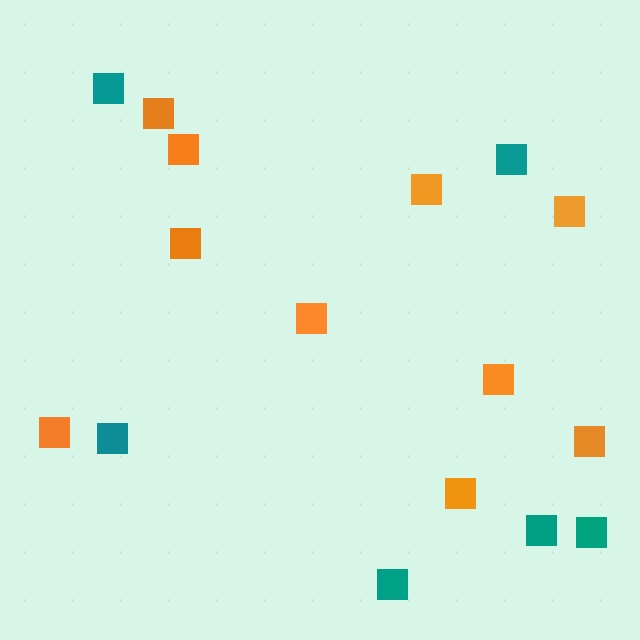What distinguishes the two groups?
There are 2 groups: one group of orange squares (10) and one group of teal squares (6).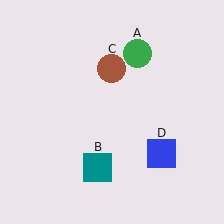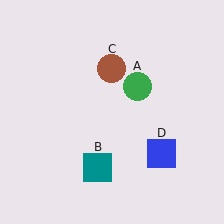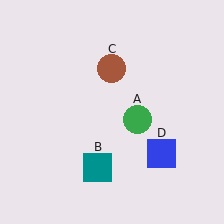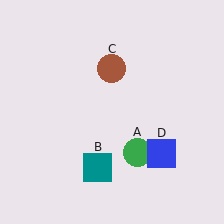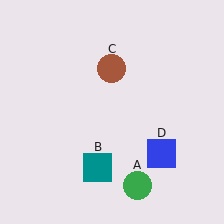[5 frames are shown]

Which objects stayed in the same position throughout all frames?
Teal square (object B) and brown circle (object C) and blue square (object D) remained stationary.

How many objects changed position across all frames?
1 object changed position: green circle (object A).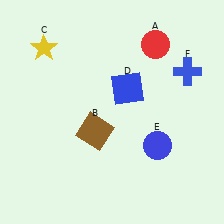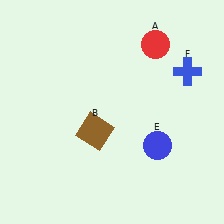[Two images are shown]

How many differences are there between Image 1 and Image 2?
There are 2 differences between the two images.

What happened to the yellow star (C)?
The yellow star (C) was removed in Image 2. It was in the top-left area of Image 1.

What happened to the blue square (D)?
The blue square (D) was removed in Image 2. It was in the top-right area of Image 1.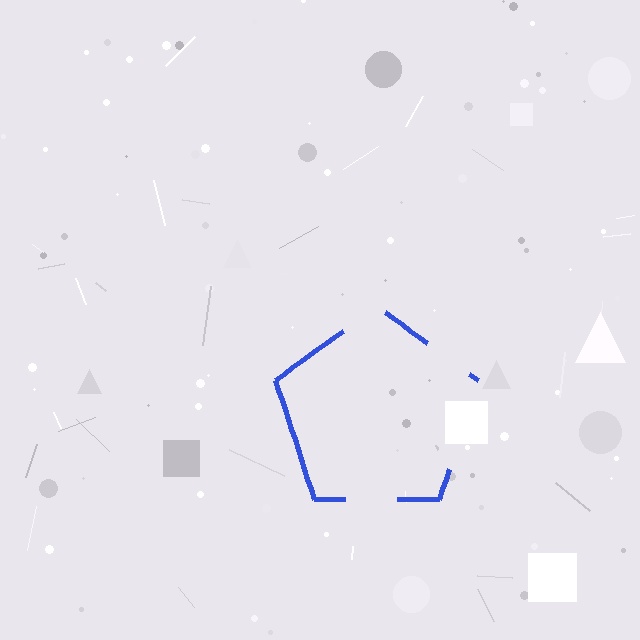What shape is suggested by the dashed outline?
The dashed outline suggests a pentagon.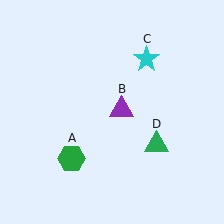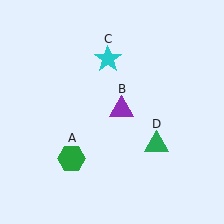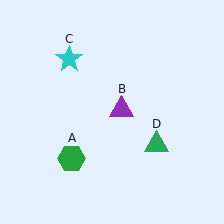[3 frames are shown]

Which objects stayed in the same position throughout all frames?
Green hexagon (object A) and purple triangle (object B) and green triangle (object D) remained stationary.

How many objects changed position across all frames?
1 object changed position: cyan star (object C).